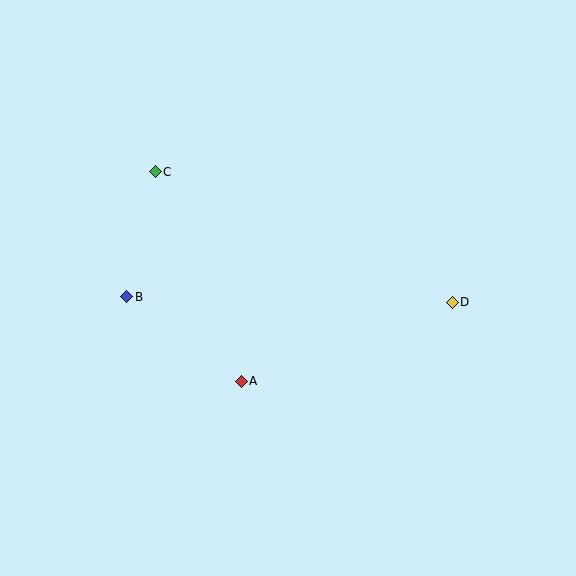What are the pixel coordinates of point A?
Point A is at (241, 381).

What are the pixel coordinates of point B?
Point B is at (127, 297).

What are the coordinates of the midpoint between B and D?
The midpoint between B and D is at (289, 300).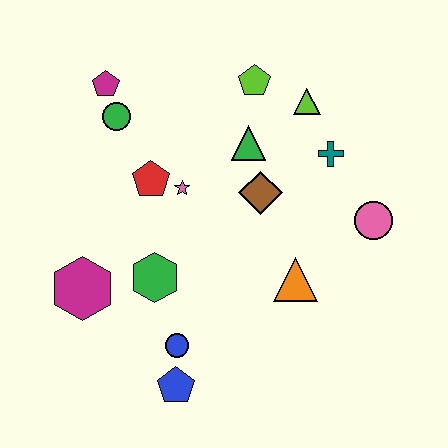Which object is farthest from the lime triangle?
The blue pentagon is farthest from the lime triangle.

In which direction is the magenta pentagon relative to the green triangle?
The magenta pentagon is to the left of the green triangle.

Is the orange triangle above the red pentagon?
No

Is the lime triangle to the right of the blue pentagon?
Yes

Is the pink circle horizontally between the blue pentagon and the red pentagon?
No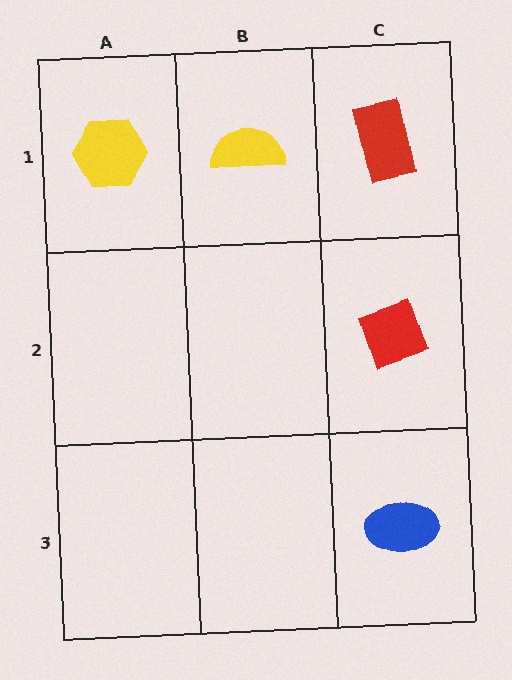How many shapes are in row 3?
1 shape.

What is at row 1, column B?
A yellow semicircle.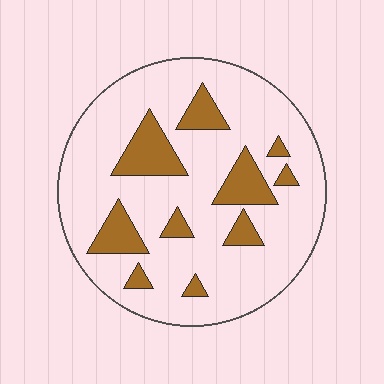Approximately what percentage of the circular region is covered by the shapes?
Approximately 20%.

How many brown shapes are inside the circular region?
10.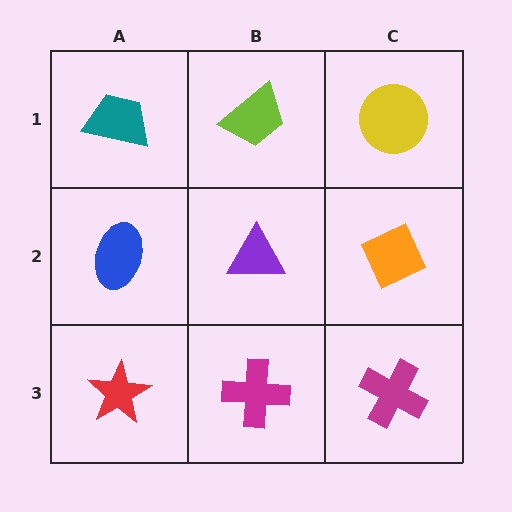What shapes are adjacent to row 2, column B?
A lime trapezoid (row 1, column B), a magenta cross (row 3, column B), a blue ellipse (row 2, column A), an orange diamond (row 2, column C).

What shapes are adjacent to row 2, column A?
A teal trapezoid (row 1, column A), a red star (row 3, column A), a purple triangle (row 2, column B).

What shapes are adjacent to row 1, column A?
A blue ellipse (row 2, column A), a lime trapezoid (row 1, column B).